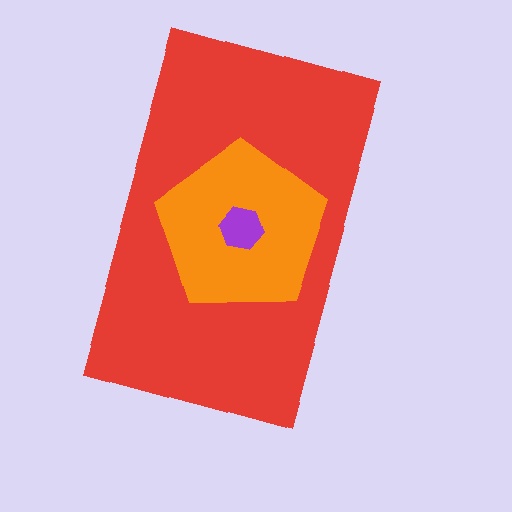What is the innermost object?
The purple hexagon.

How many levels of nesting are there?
3.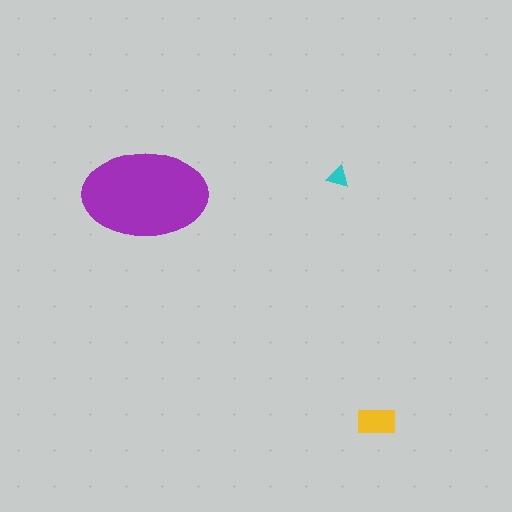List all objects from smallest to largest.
The cyan triangle, the yellow rectangle, the purple ellipse.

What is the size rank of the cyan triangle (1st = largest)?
3rd.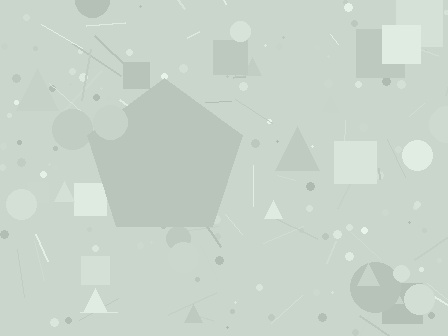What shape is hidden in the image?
A pentagon is hidden in the image.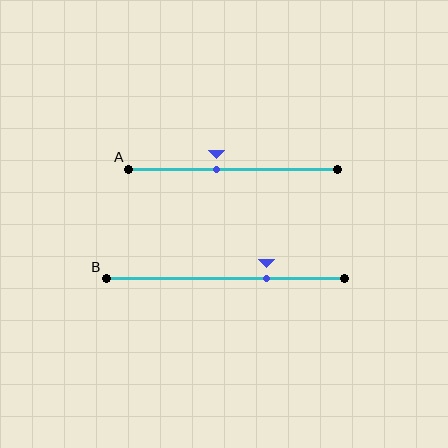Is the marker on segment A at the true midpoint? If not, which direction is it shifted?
No, the marker on segment A is shifted to the left by about 8% of the segment length.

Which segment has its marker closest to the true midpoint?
Segment A has its marker closest to the true midpoint.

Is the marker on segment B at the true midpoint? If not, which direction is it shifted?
No, the marker on segment B is shifted to the right by about 17% of the segment length.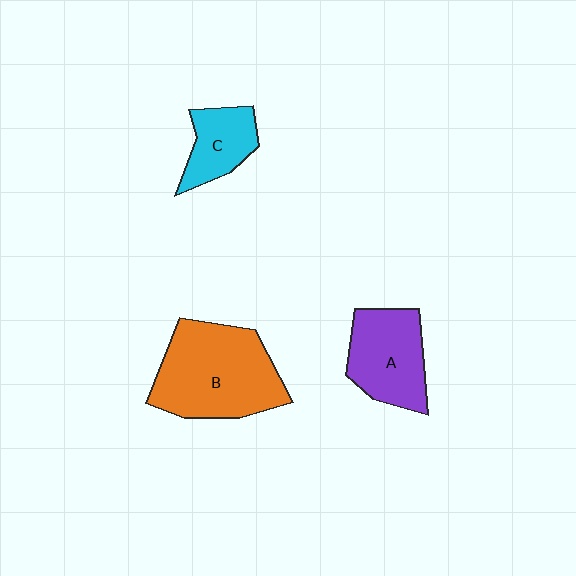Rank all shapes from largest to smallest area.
From largest to smallest: B (orange), A (purple), C (cyan).